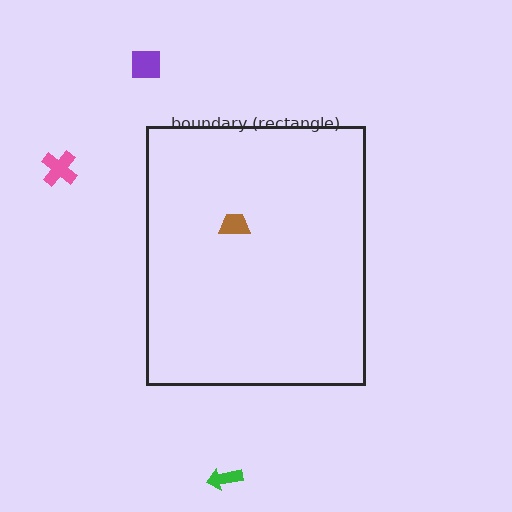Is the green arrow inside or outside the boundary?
Outside.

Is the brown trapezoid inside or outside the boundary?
Inside.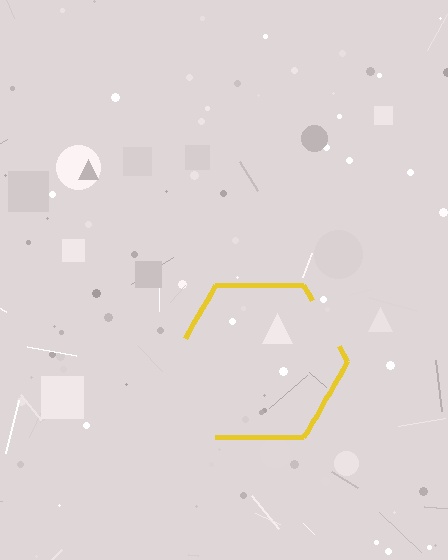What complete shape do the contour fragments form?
The contour fragments form a hexagon.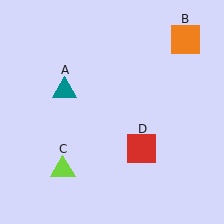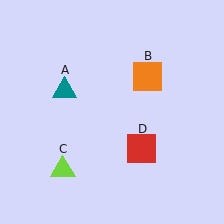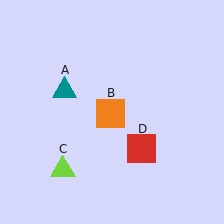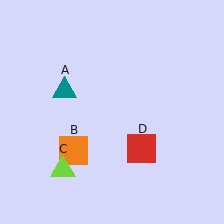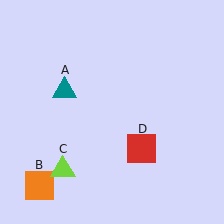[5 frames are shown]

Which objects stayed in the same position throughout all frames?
Teal triangle (object A) and lime triangle (object C) and red square (object D) remained stationary.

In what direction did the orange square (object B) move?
The orange square (object B) moved down and to the left.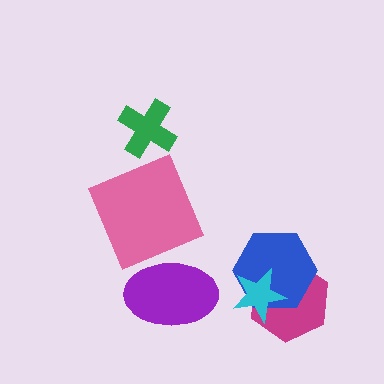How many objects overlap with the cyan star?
2 objects overlap with the cyan star.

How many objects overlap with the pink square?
0 objects overlap with the pink square.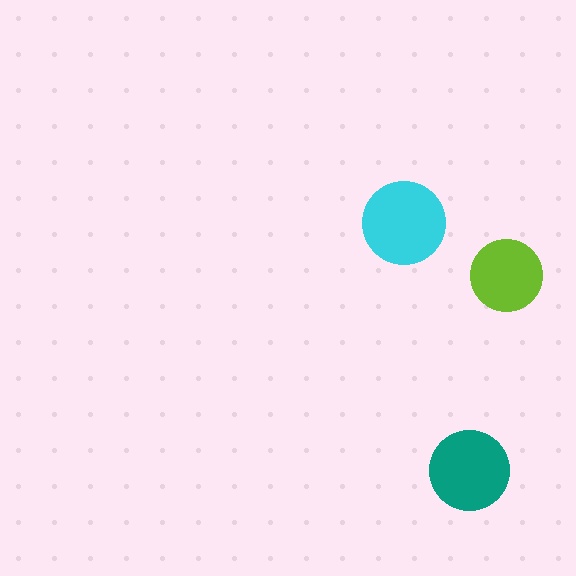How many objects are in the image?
There are 3 objects in the image.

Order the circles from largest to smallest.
the cyan one, the teal one, the lime one.